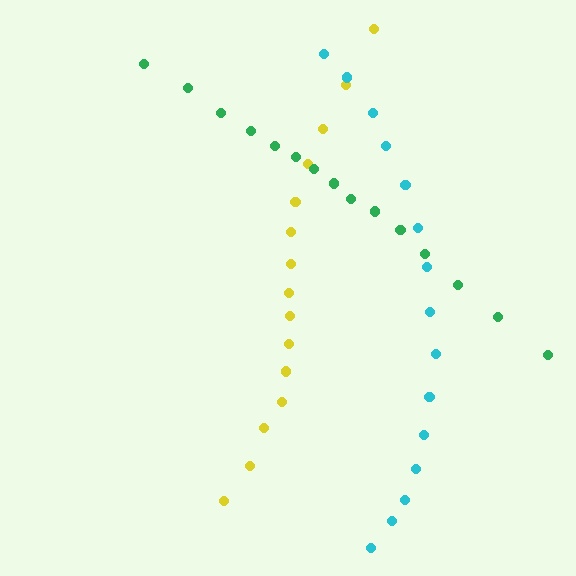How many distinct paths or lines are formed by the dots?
There are 3 distinct paths.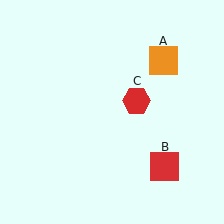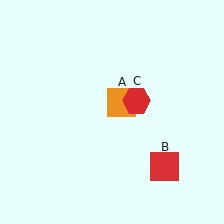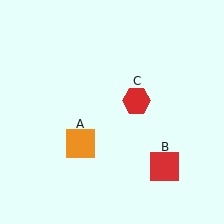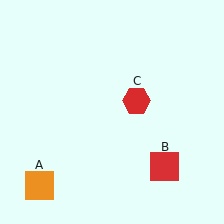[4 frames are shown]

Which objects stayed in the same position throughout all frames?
Red square (object B) and red hexagon (object C) remained stationary.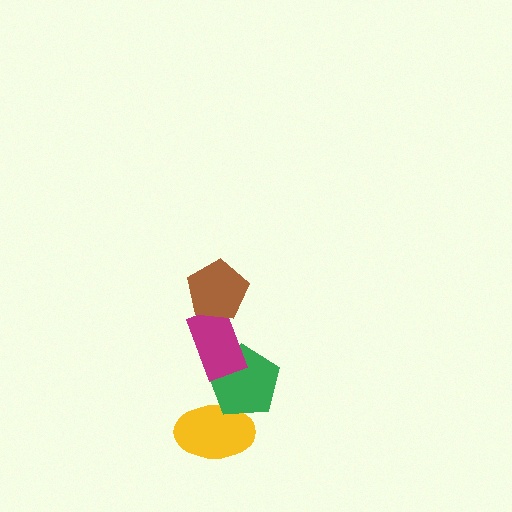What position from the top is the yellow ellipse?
The yellow ellipse is 4th from the top.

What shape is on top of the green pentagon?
The magenta rectangle is on top of the green pentagon.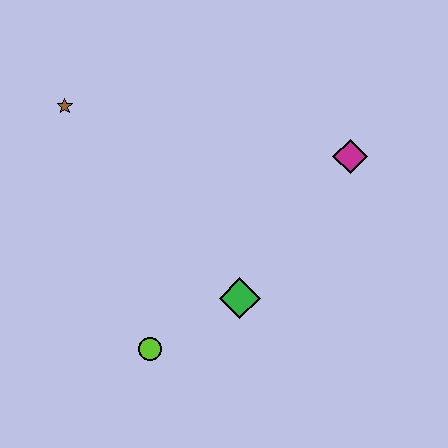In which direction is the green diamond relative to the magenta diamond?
The green diamond is below the magenta diamond.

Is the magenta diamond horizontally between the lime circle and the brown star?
No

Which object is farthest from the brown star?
The magenta diamond is farthest from the brown star.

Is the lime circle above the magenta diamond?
No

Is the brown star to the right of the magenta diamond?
No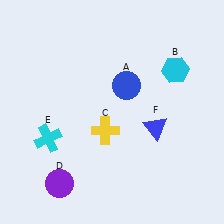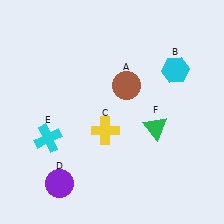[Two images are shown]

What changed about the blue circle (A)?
In Image 1, A is blue. In Image 2, it changed to brown.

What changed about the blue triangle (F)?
In Image 1, F is blue. In Image 2, it changed to green.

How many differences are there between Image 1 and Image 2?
There are 2 differences between the two images.